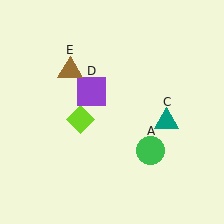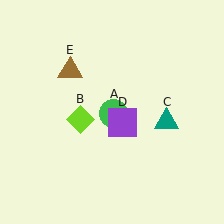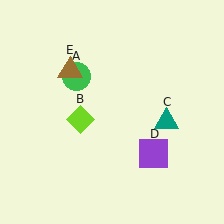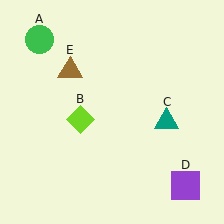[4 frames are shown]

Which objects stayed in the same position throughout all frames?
Lime diamond (object B) and teal triangle (object C) and brown triangle (object E) remained stationary.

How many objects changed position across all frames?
2 objects changed position: green circle (object A), purple square (object D).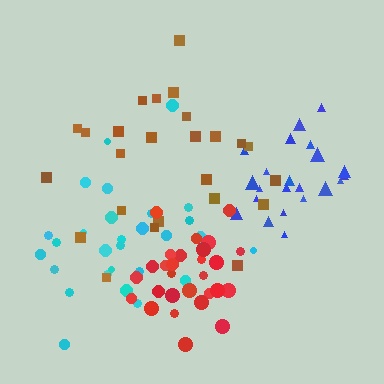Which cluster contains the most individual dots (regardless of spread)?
Red (29).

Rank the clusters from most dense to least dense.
red, blue, cyan, brown.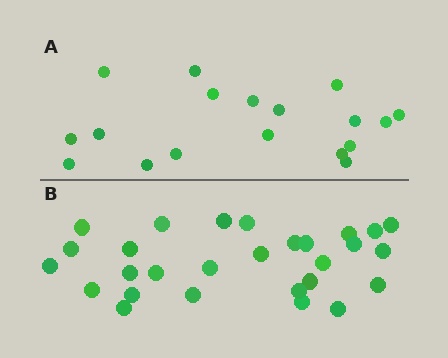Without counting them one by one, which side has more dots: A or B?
Region B (the bottom region) has more dots.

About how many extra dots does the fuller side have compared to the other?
Region B has roughly 10 or so more dots than region A.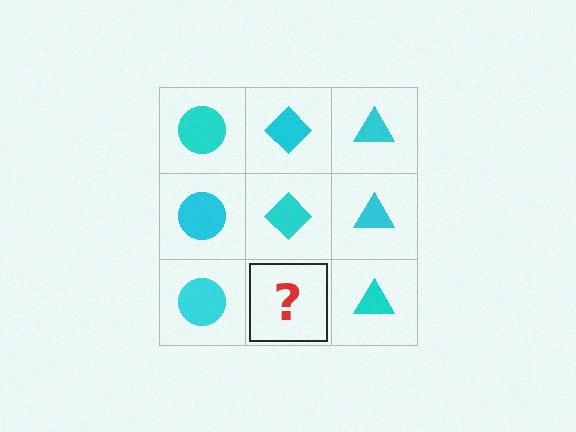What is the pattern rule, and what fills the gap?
The rule is that each column has a consistent shape. The gap should be filled with a cyan diamond.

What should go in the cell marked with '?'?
The missing cell should contain a cyan diamond.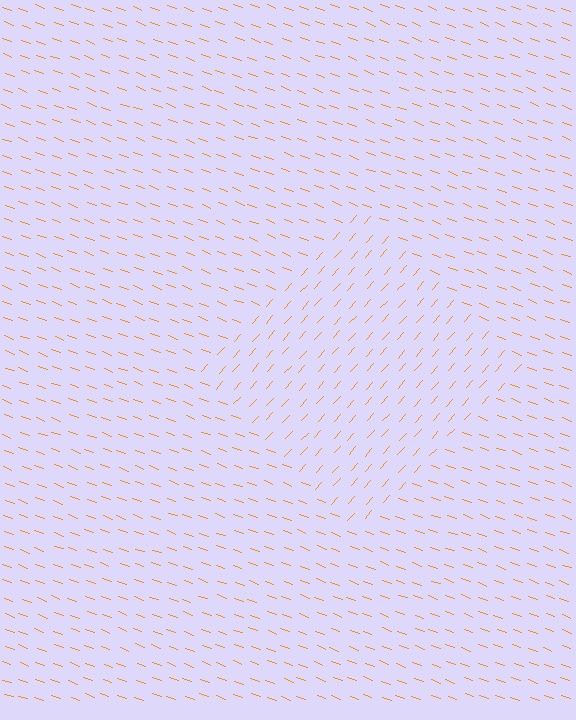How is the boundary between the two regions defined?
The boundary is defined purely by a change in line orientation (approximately 68 degrees difference). All lines are the same color and thickness.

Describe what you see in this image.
The image is filled with small orange line segments. A diamond region in the image has lines oriented differently from the surrounding lines, creating a visible texture boundary.